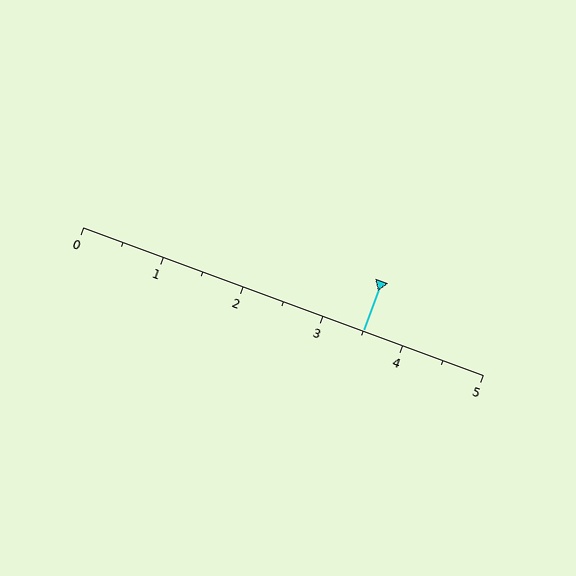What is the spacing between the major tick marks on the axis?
The major ticks are spaced 1 apart.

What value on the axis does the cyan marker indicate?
The marker indicates approximately 3.5.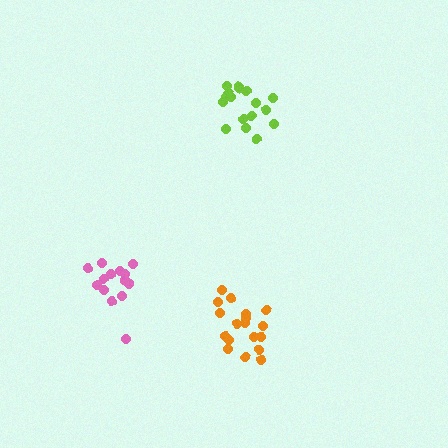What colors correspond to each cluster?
The clusters are colored: pink, orange, lime.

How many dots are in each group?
Group 1: 14 dots, Group 2: 18 dots, Group 3: 17 dots (49 total).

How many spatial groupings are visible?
There are 3 spatial groupings.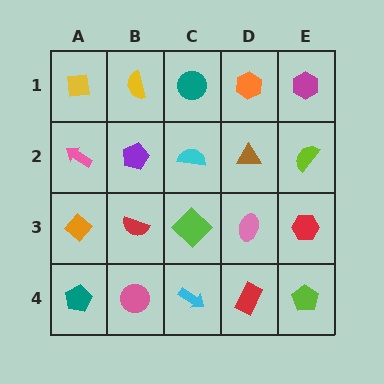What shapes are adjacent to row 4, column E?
A red hexagon (row 3, column E), a red rectangle (row 4, column D).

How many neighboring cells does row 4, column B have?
3.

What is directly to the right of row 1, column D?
A magenta hexagon.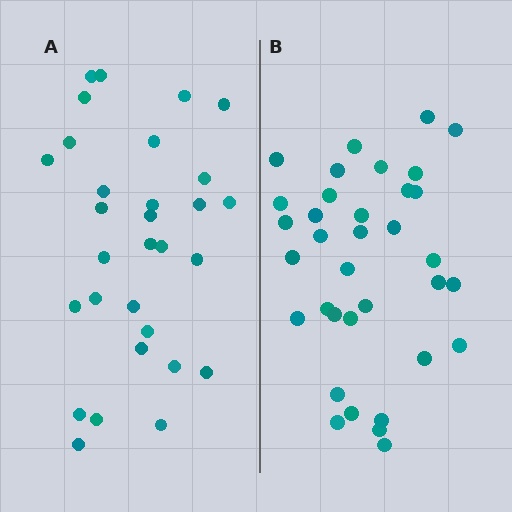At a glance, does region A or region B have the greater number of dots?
Region B (the right region) has more dots.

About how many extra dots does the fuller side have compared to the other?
Region B has about 5 more dots than region A.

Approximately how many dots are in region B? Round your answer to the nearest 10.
About 40 dots. (The exact count is 35, which rounds to 40.)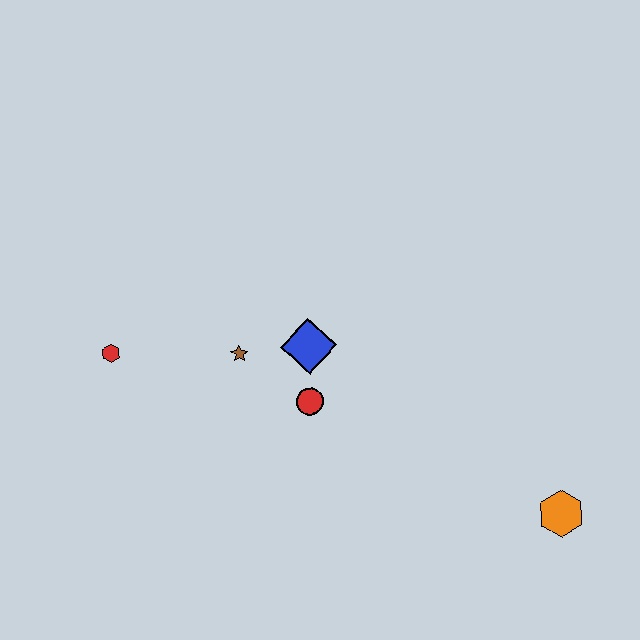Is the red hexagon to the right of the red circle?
No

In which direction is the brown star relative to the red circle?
The brown star is to the left of the red circle.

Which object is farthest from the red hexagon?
The orange hexagon is farthest from the red hexagon.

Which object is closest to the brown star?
The blue diamond is closest to the brown star.